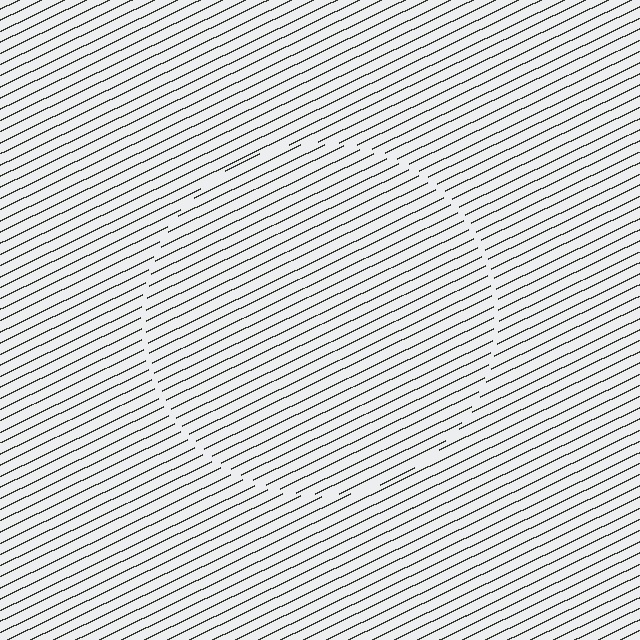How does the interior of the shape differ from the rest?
The interior of the shape contains the same grating, shifted by half a period — the contour is defined by the phase discontinuity where line-ends from the inner and outer gratings abut.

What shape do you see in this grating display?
An illusory circle. The interior of the shape contains the same grating, shifted by half a period — the contour is defined by the phase discontinuity where line-ends from the inner and outer gratings abut.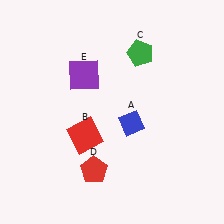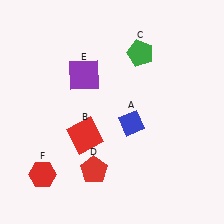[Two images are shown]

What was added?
A red hexagon (F) was added in Image 2.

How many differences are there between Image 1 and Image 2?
There is 1 difference between the two images.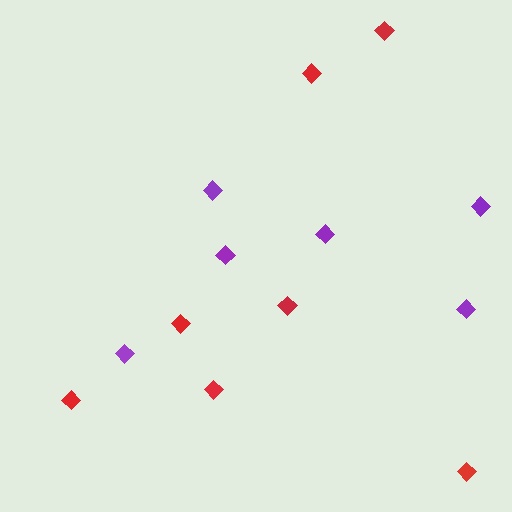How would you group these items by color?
There are 2 groups: one group of red diamonds (7) and one group of purple diamonds (6).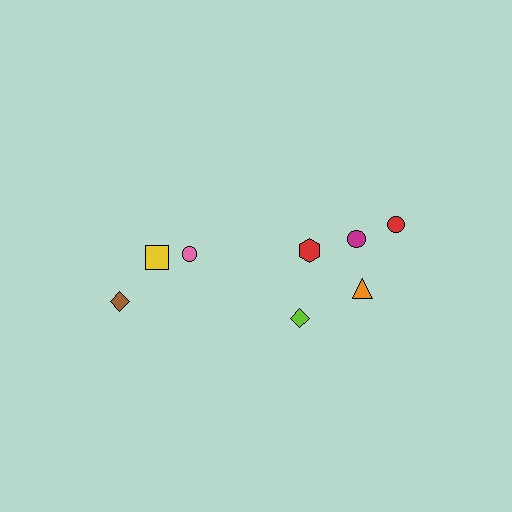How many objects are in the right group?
There are 5 objects.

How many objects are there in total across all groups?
There are 8 objects.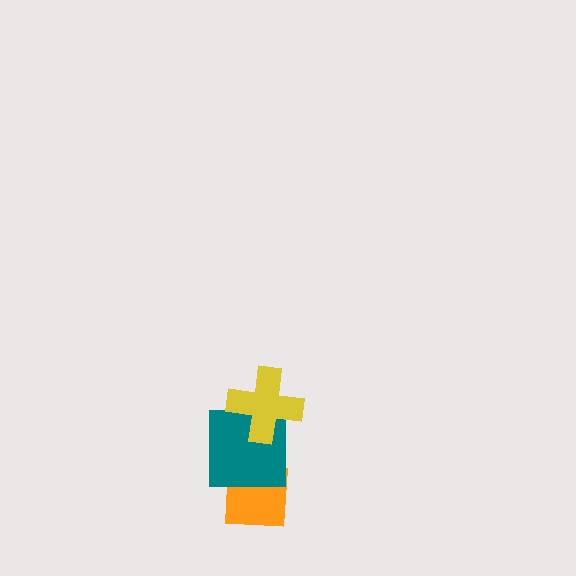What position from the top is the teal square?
The teal square is 2nd from the top.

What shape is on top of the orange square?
The teal square is on top of the orange square.